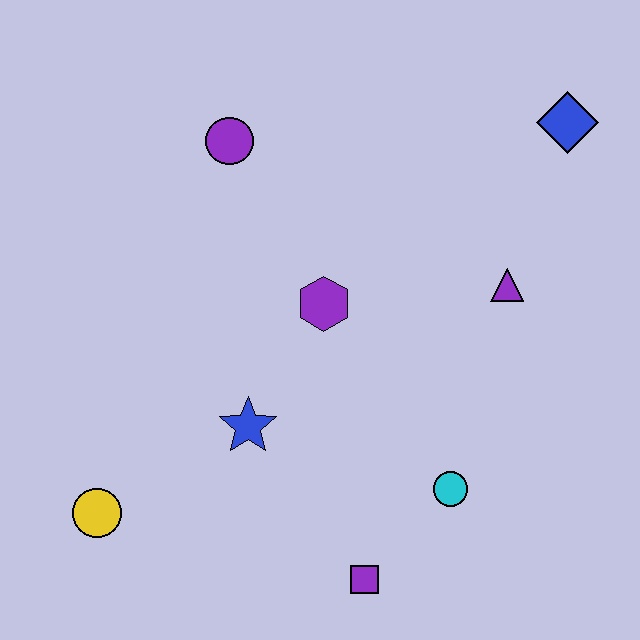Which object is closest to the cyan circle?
The purple square is closest to the cyan circle.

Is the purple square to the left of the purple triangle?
Yes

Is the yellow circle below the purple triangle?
Yes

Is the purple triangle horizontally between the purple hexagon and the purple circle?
No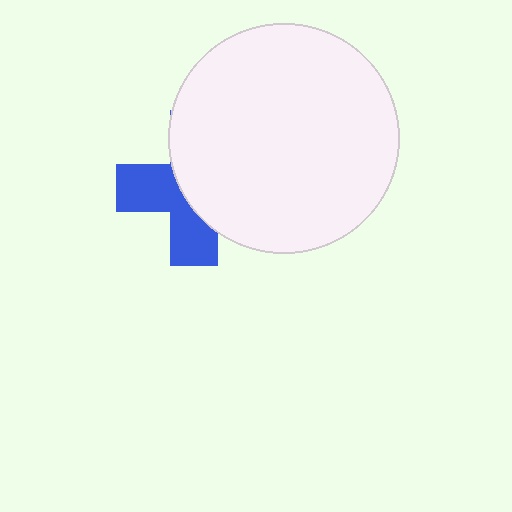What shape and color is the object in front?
The object in front is a white circle.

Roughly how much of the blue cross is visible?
A small part of it is visible (roughly 43%).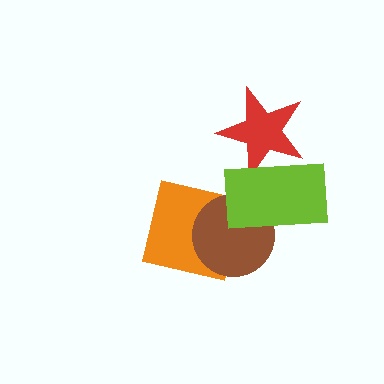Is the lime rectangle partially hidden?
No, no other shape covers it.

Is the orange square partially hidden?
Yes, it is partially covered by another shape.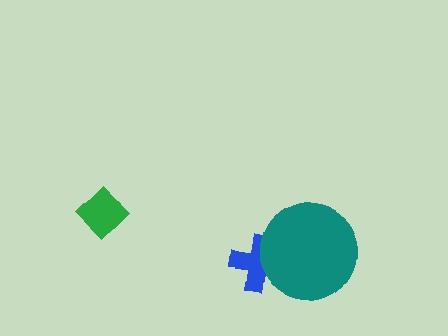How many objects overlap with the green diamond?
0 objects overlap with the green diamond.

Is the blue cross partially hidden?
Yes, it is partially covered by another shape.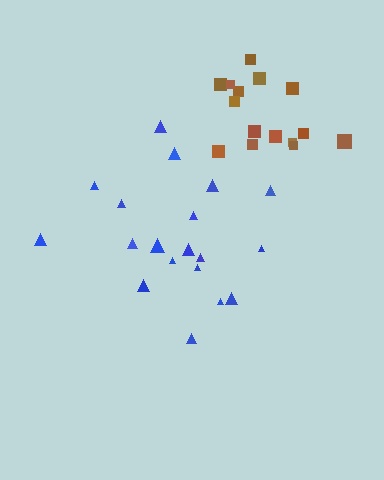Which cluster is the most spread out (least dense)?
Blue.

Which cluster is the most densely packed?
Brown.